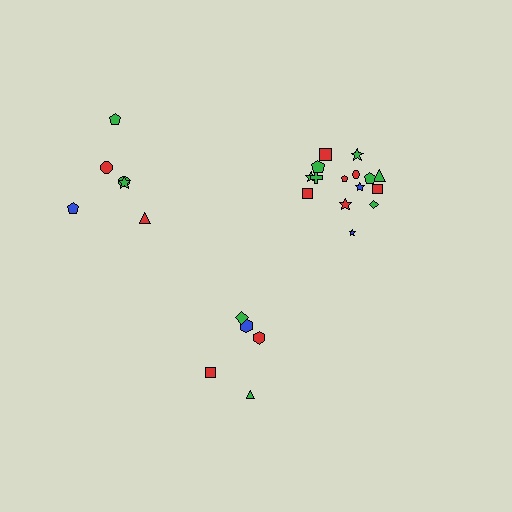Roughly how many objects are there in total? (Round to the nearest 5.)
Roughly 25 objects in total.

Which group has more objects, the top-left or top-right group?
The top-right group.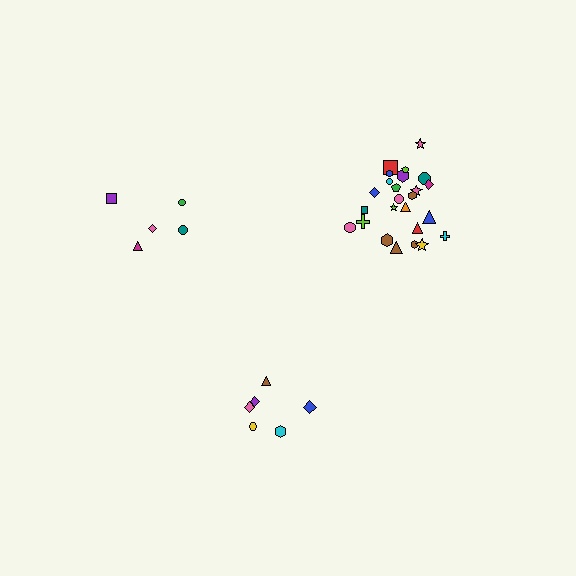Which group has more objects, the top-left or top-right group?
The top-right group.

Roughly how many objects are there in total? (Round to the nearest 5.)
Roughly 35 objects in total.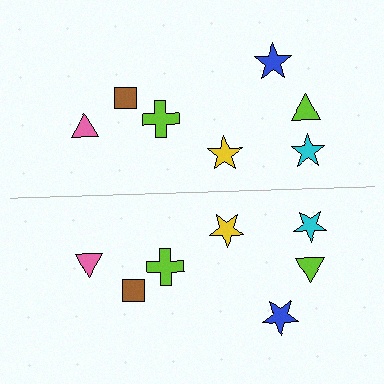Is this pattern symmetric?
Yes, this pattern has bilateral (reflection) symmetry.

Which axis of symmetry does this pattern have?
The pattern has a horizontal axis of symmetry running through the center of the image.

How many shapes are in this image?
There are 14 shapes in this image.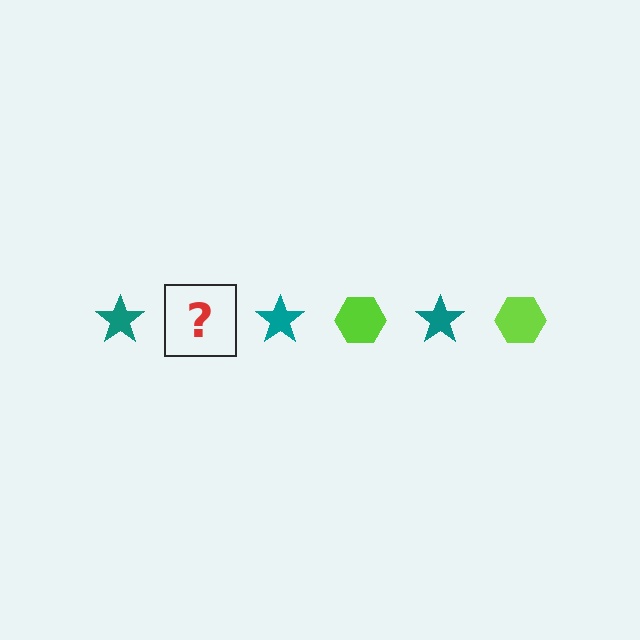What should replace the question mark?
The question mark should be replaced with a lime hexagon.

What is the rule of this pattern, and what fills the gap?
The rule is that the pattern alternates between teal star and lime hexagon. The gap should be filled with a lime hexagon.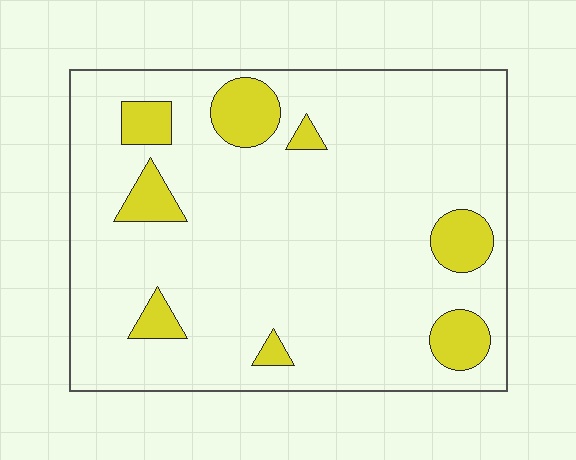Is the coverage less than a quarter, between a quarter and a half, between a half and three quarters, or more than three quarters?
Less than a quarter.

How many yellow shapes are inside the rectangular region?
8.